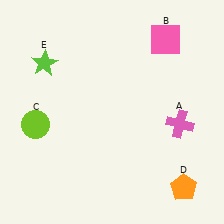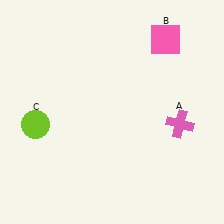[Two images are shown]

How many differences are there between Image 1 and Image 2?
There are 2 differences between the two images.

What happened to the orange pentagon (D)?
The orange pentagon (D) was removed in Image 2. It was in the bottom-right area of Image 1.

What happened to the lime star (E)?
The lime star (E) was removed in Image 2. It was in the top-left area of Image 1.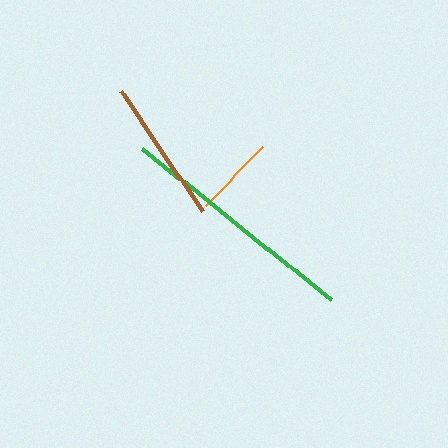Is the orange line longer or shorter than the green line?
The green line is longer than the orange line.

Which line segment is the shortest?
The orange line is the shortest at approximately 83 pixels.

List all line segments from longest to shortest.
From longest to shortest: green, brown, orange.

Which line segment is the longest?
The green line is the longest at approximately 242 pixels.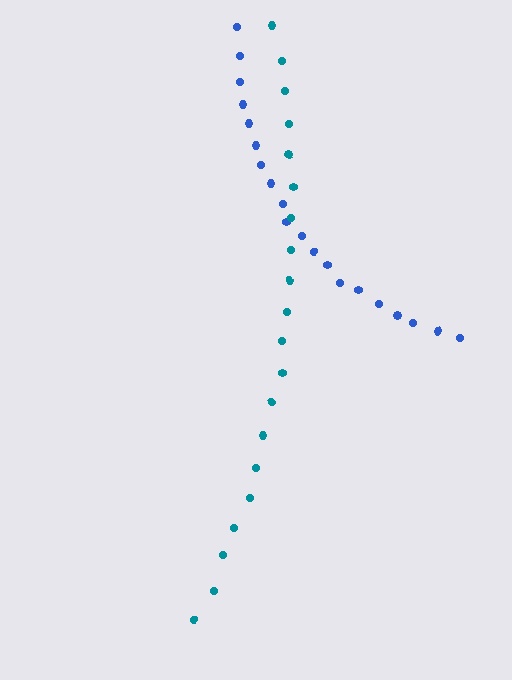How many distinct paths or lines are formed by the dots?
There are 2 distinct paths.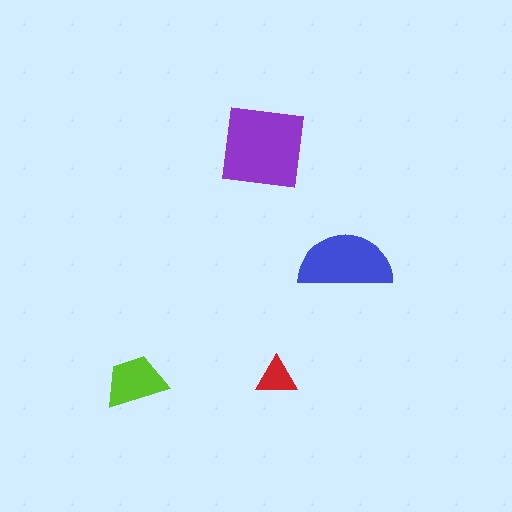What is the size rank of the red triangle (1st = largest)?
4th.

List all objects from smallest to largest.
The red triangle, the lime trapezoid, the blue semicircle, the purple square.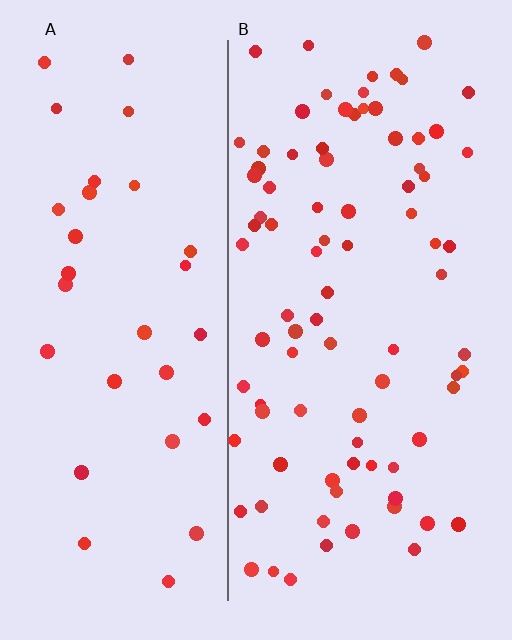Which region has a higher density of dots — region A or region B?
B (the right).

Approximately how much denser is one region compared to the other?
Approximately 2.6× — region B over region A.